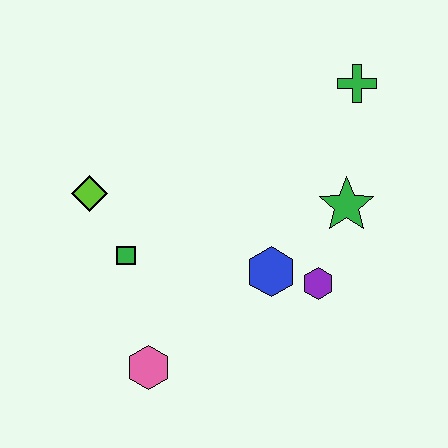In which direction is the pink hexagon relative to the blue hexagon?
The pink hexagon is to the left of the blue hexagon.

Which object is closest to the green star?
The purple hexagon is closest to the green star.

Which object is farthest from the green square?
The green cross is farthest from the green square.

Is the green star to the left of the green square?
No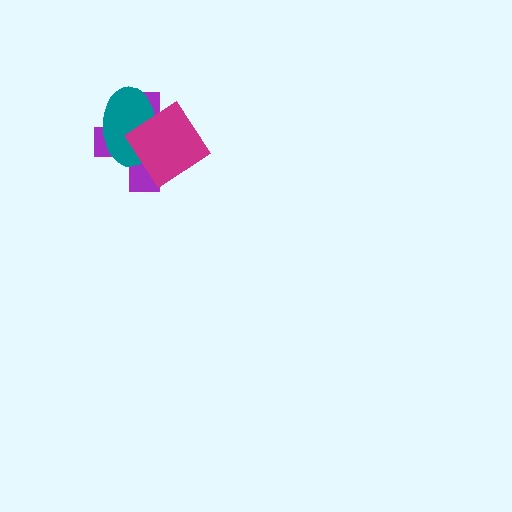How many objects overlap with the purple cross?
2 objects overlap with the purple cross.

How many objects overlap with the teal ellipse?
2 objects overlap with the teal ellipse.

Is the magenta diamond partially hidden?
No, no other shape covers it.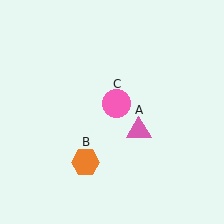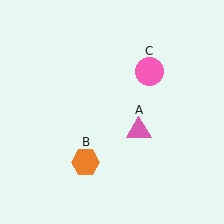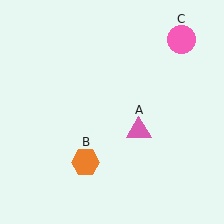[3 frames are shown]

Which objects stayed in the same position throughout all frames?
Pink triangle (object A) and orange hexagon (object B) remained stationary.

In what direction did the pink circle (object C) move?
The pink circle (object C) moved up and to the right.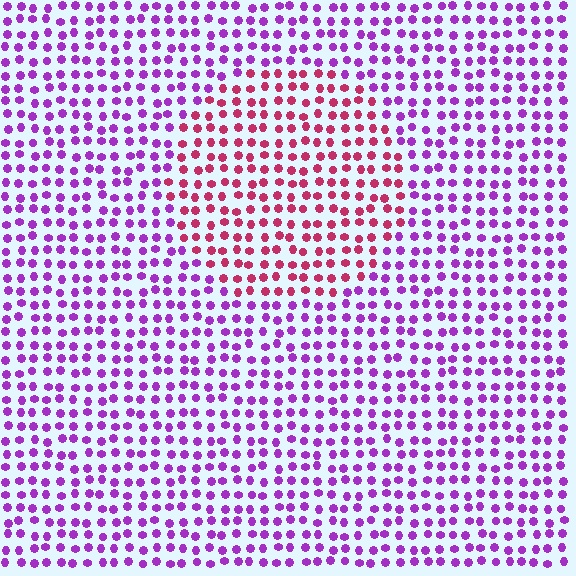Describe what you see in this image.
The image is filled with small purple elements in a uniform arrangement. A circle-shaped region is visible where the elements are tinted to a slightly different hue, forming a subtle color boundary.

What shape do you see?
I see a circle.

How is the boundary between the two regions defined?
The boundary is defined purely by a slight shift in hue (about 50 degrees). Spacing, size, and orientation are identical on both sides.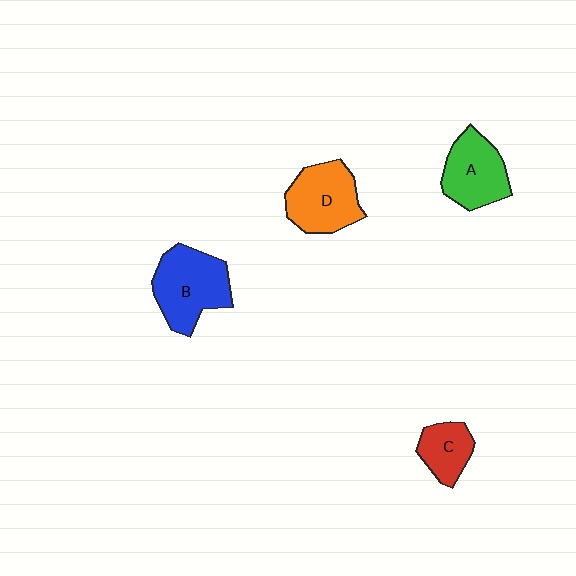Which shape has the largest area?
Shape B (blue).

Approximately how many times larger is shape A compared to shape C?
Approximately 1.5 times.